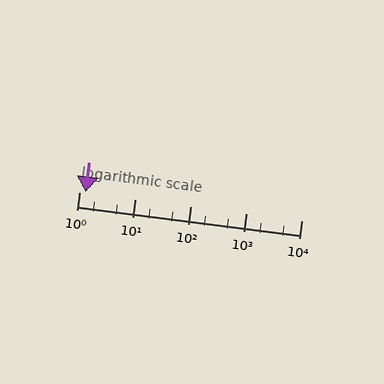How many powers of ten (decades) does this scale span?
The scale spans 4 decades, from 1 to 10000.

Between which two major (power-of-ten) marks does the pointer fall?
The pointer is between 1 and 10.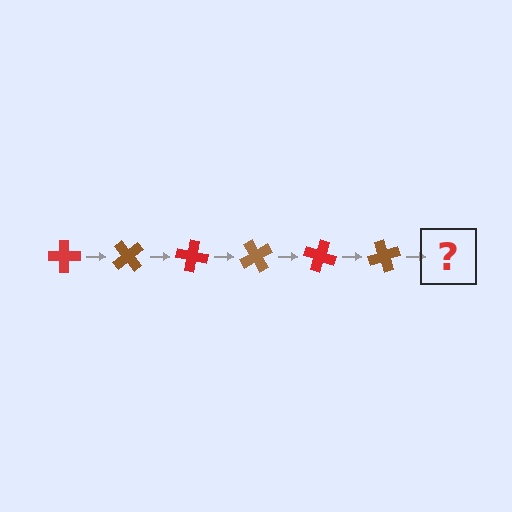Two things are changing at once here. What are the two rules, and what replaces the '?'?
The two rules are that it rotates 50 degrees each step and the color cycles through red and brown. The '?' should be a red cross, rotated 300 degrees from the start.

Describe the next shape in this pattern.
It should be a red cross, rotated 300 degrees from the start.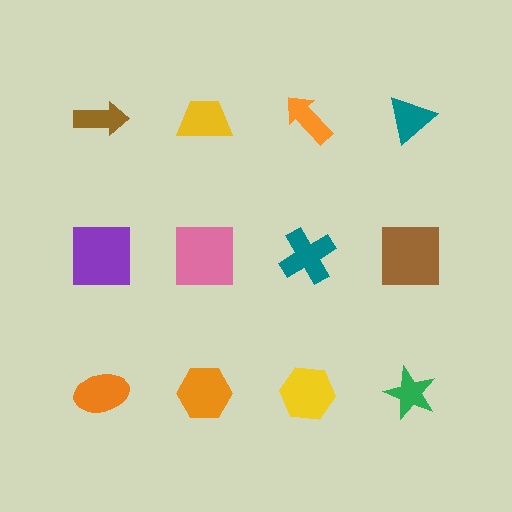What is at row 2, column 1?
A purple square.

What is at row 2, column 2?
A pink square.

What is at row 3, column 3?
A yellow hexagon.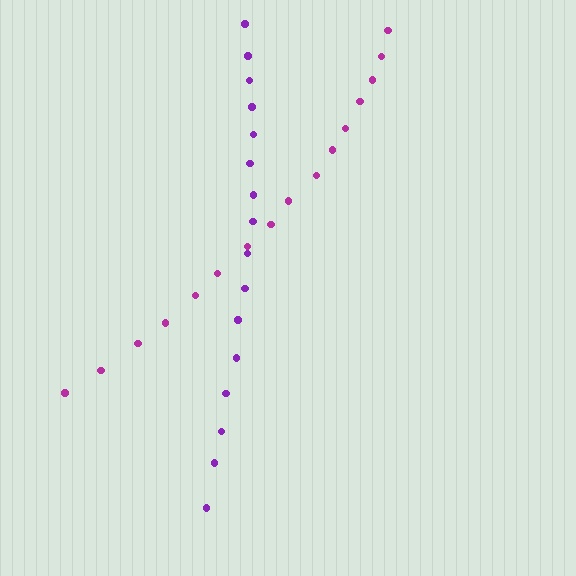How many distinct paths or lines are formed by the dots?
There are 2 distinct paths.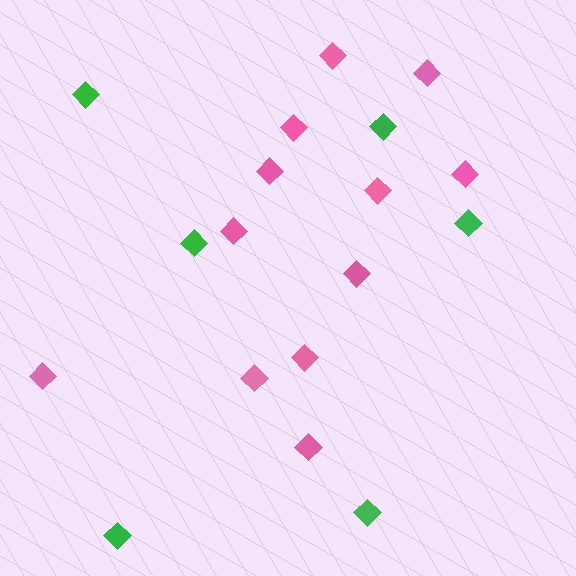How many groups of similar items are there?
There are 2 groups: one group of pink diamonds (12) and one group of green diamonds (6).